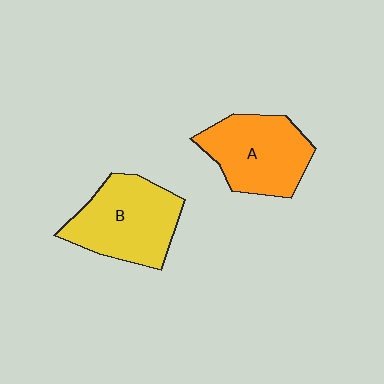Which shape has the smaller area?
Shape A (orange).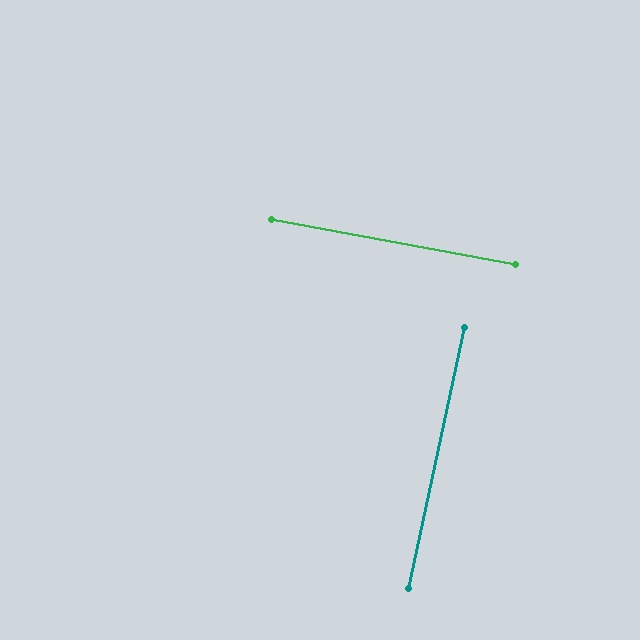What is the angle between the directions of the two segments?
Approximately 89 degrees.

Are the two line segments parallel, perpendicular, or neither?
Perpendicular — they meet at approximately 89°.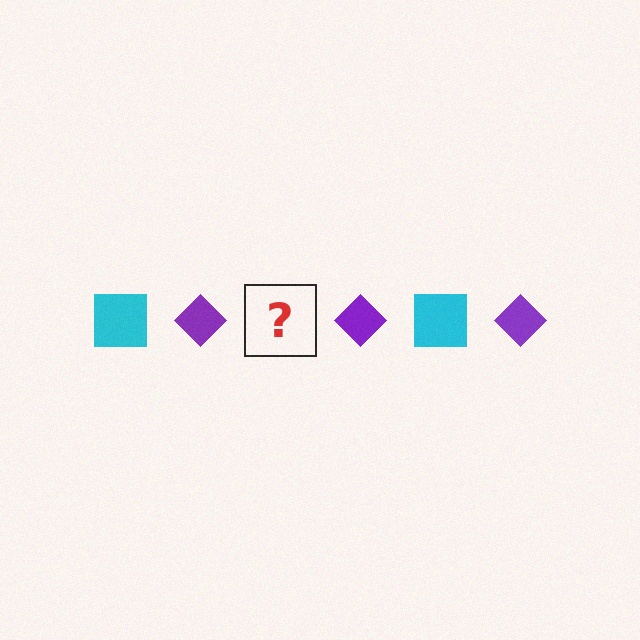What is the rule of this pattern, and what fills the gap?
The rule is that the pattern alternates between cyan square and purple diamond. The gap should be filled with a cyan square.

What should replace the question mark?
The question mark should be replaced with a cyan square.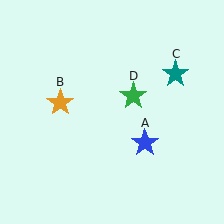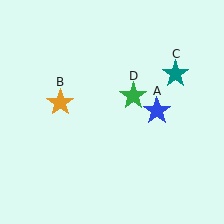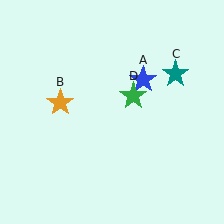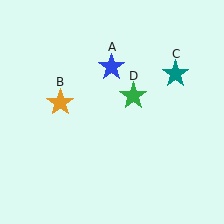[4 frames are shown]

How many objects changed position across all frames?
1 object changed position: blue star (object A).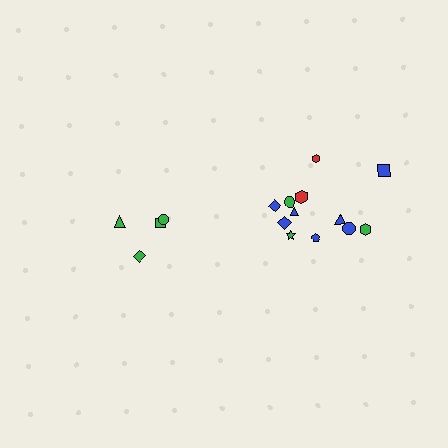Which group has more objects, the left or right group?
The right group.